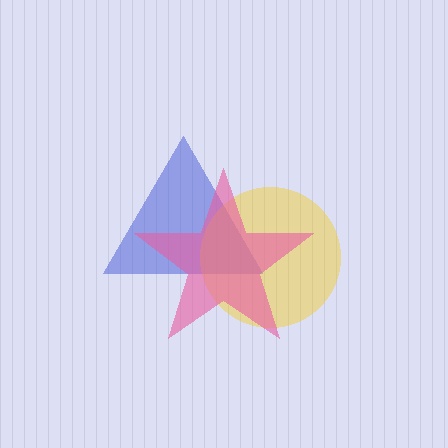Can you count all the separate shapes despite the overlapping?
Yes, there are 3 separate shapes.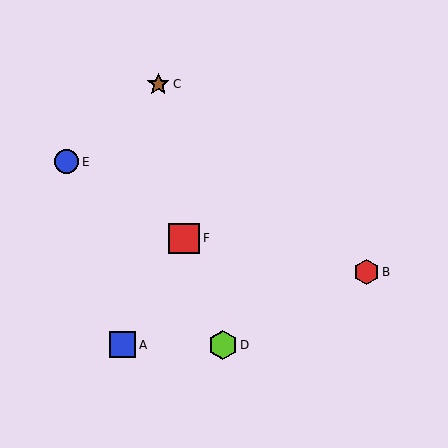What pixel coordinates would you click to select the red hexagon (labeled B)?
Click at (367, 272) to select the red hexagon B.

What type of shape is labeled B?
Shape B is a red hexagon.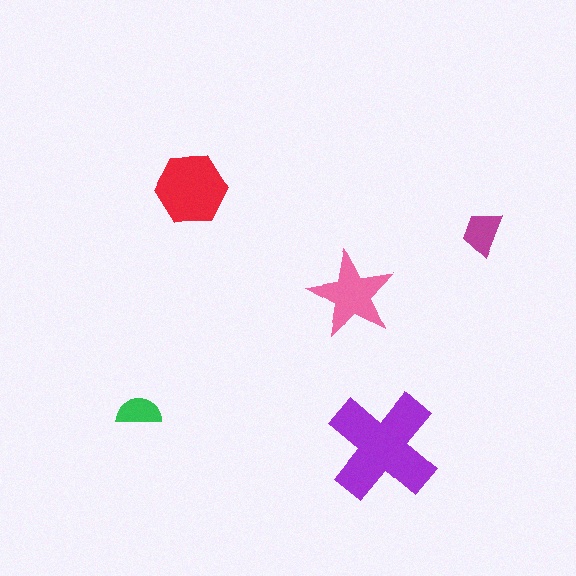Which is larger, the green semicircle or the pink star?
The pink star.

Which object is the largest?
The purple cross.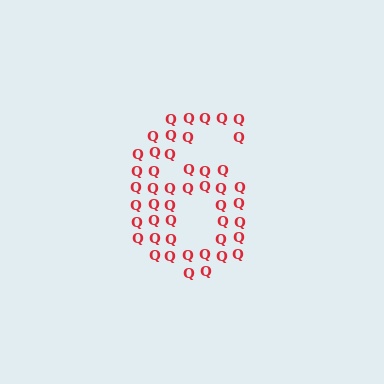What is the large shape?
The large shape is the digit 6.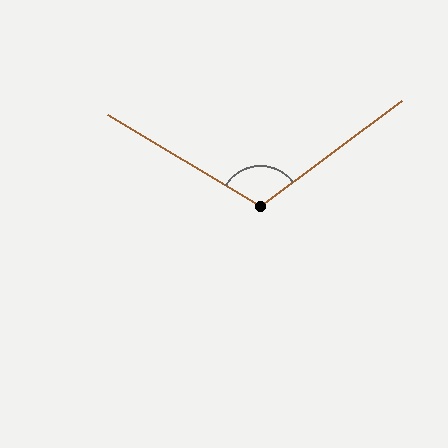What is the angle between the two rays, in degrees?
Approximately 112 degrees.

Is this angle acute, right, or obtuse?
It is obtuse.